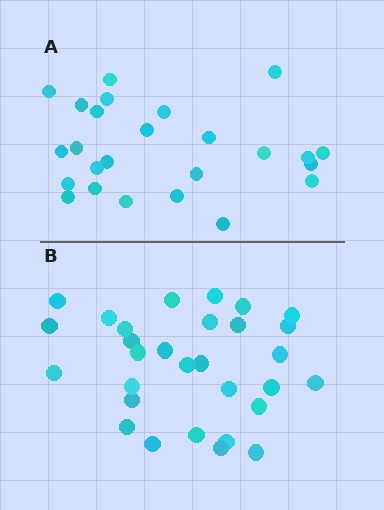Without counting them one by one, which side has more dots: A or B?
Region B (the bottom region) has more dots.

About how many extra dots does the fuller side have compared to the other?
Region B has about 5 more dots than region A.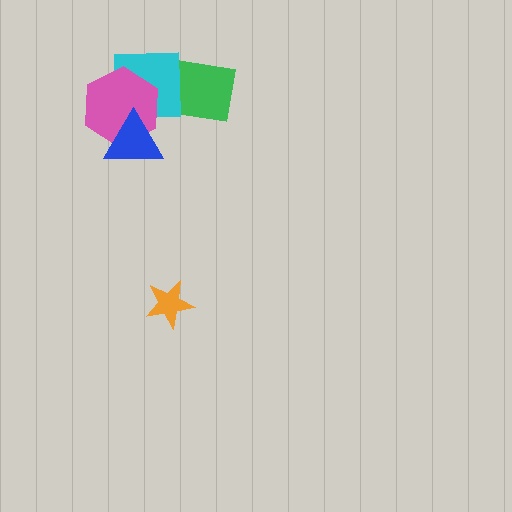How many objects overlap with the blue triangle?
2 objects overlap with the blue triangle.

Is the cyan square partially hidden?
Yes, it is partially covered by another shape.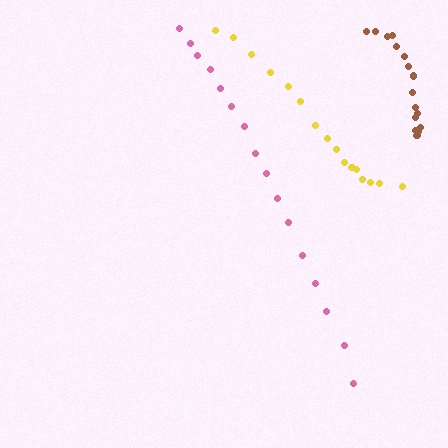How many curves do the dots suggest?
There are 3 distinct paths.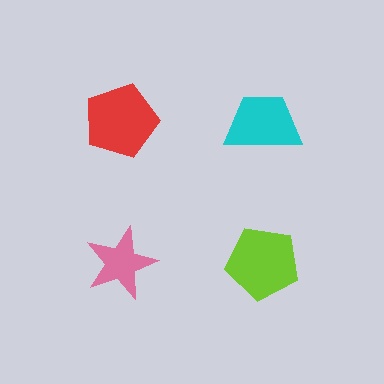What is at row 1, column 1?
A red pentagon.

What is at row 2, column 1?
A pink star.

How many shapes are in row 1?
2 shapes.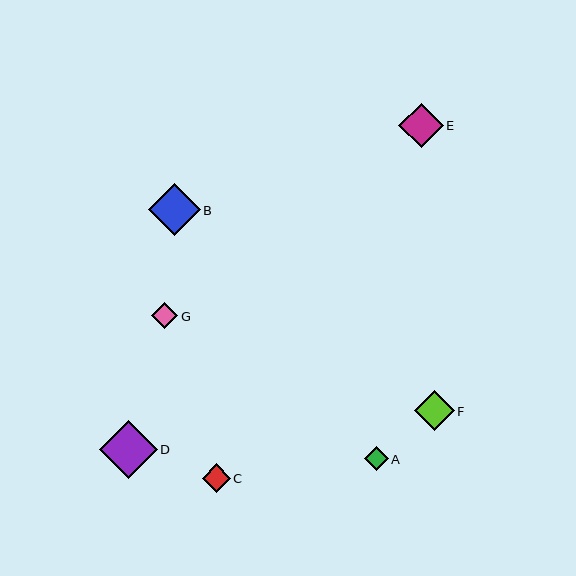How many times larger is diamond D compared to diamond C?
Diamond D is approximately 2.0 times the size of diamond C.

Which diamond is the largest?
Diamond D is the largest with a size of approximately 58 pixels.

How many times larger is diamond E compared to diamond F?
Diamond E is approximately 1.1 times the size of diamond F.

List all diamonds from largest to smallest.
From largest to smallest: D, B, E, F, C, G, A.